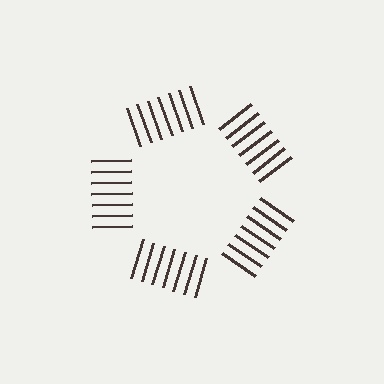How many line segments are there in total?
35 — 7 along each of the 5 edges.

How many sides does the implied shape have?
5 sides — the line-ends trace a pentagon.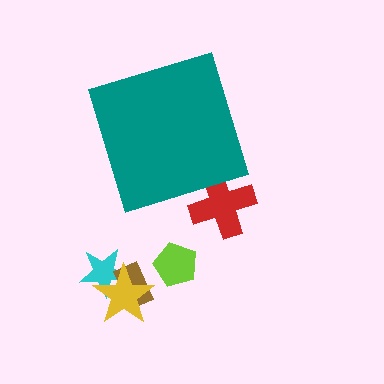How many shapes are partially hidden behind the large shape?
1 shape is partially hidden.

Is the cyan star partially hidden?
No, the cyan star is fully visible.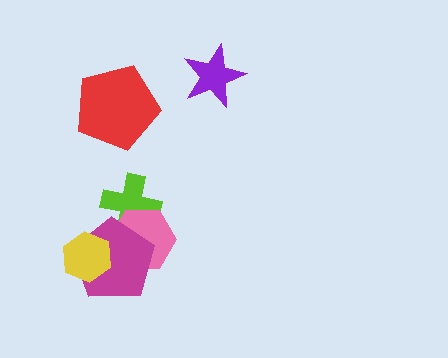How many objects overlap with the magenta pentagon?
3 objects overlap with the magenta pentagon.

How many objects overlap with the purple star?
0 objects overlap with the purple star.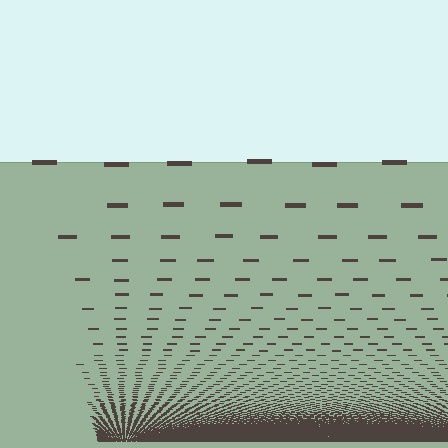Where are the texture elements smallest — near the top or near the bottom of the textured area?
Near the bottom.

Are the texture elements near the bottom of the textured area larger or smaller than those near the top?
Smaller. The gradient is inverted — elements near the bottom are smaller and denser.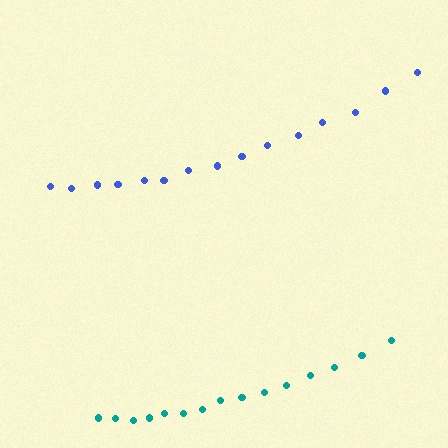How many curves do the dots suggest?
There are 2 distinct paths.